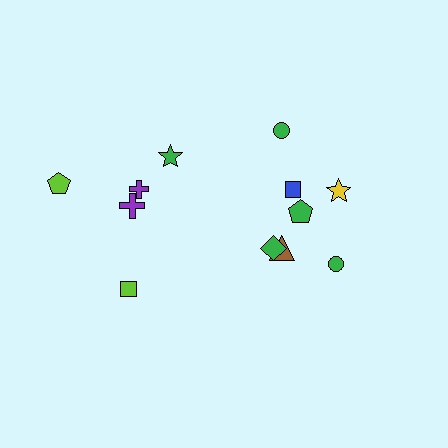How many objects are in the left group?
There are 5 objects.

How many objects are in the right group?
There are 7 objects.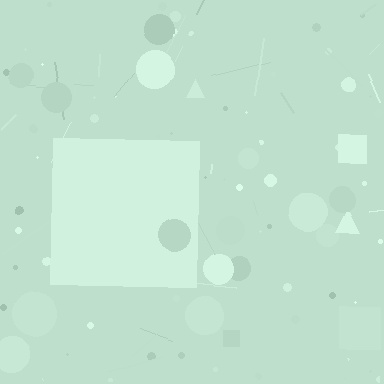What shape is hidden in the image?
A square is hidden in the image.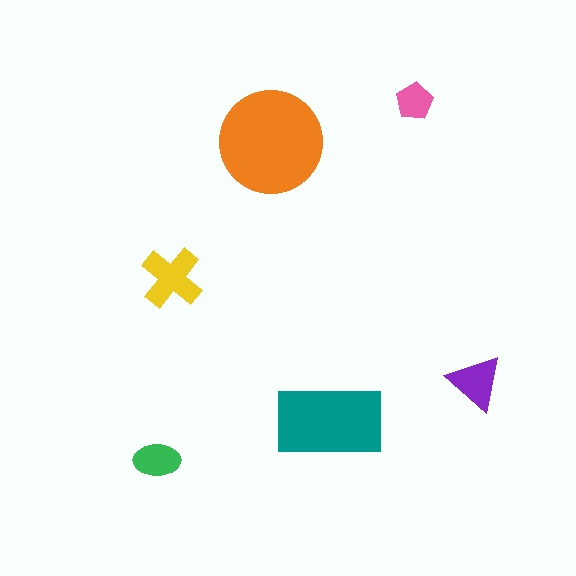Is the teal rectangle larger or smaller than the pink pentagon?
Larger.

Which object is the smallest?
The pink pentagon.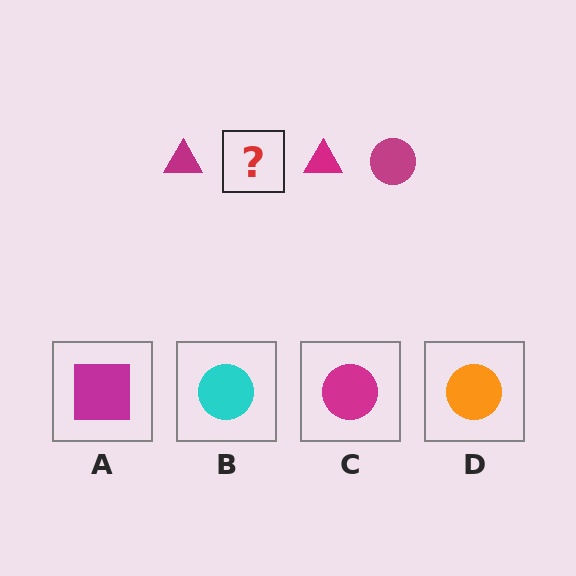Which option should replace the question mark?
Option C.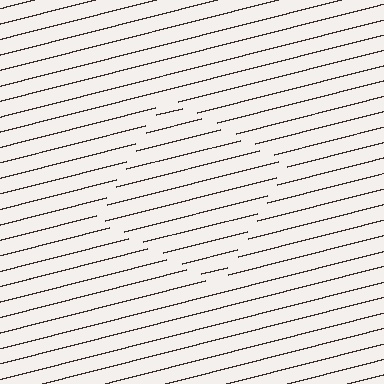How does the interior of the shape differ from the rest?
The interior of the shape contains the same grating, shifted by half a period — the contour is defined by the phase discontinuity where line-ends from the inner and outer gratings abut.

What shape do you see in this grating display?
An illusory square. The interior of the shape contains the same grating, shifted by half a period — the contour is defined by the phase discontinuity where line-ends from the inner and outer gratings abut.